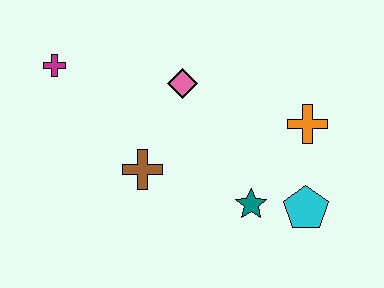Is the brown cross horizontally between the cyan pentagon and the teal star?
No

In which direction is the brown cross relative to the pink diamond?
The brown cross is below the pink diamond.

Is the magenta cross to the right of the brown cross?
No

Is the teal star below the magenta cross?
Yes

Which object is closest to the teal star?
The cyan pentagon is closest to the teal star.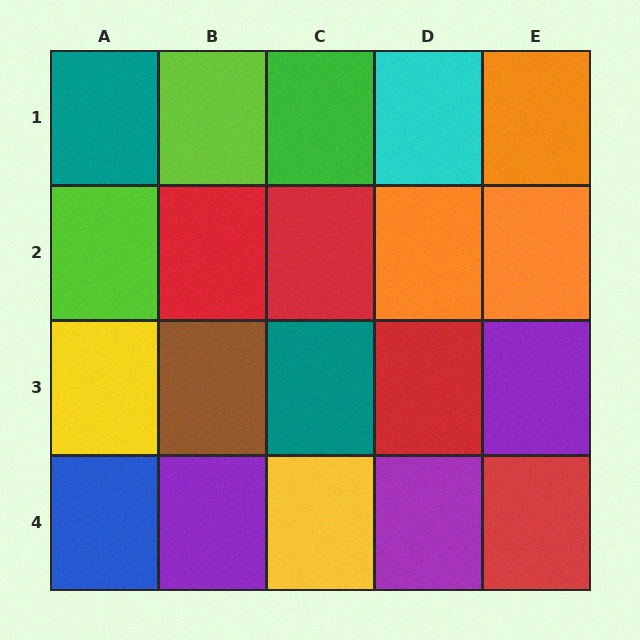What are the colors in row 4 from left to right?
Blue, purple, yellow, purple, red.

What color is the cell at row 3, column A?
Yellow.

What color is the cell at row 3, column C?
Teal.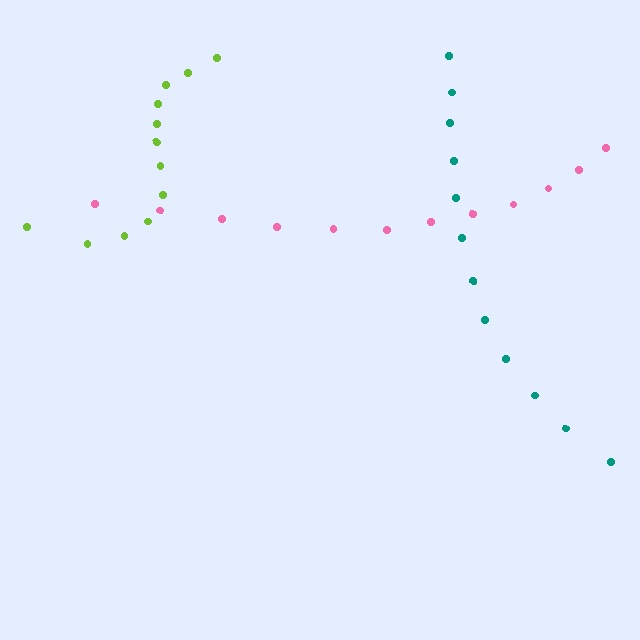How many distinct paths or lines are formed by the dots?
There are 3 distinct paths.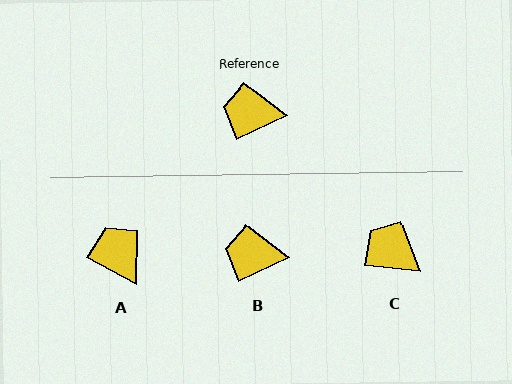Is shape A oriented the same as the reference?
No, it is off by about 54 degrees.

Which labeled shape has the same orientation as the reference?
B.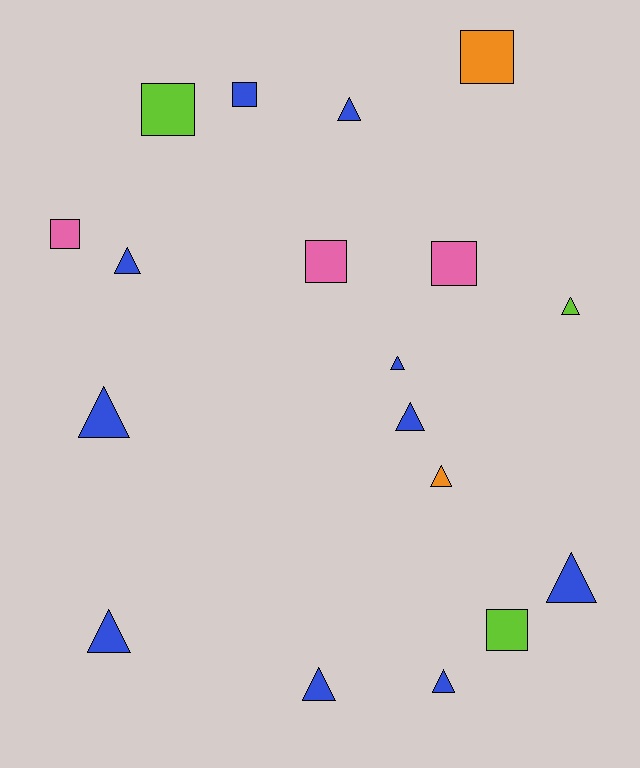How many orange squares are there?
There is 1 orange square.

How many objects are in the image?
There are 18 objects.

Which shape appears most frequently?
Triangle, with 11 objects.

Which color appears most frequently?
Blue, with 10 objects.